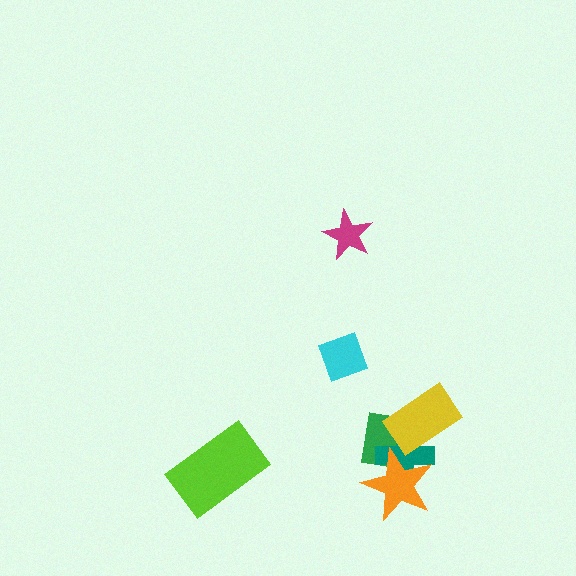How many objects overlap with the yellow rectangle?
2 objects overlap with the yellow rectangle.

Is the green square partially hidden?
Yes, it is partially covered by another shape.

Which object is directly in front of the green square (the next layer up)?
The teal cross is directly in front of the green square.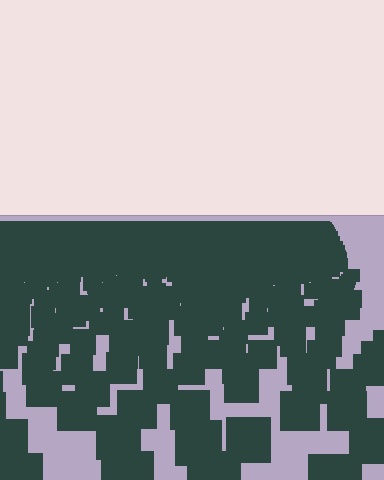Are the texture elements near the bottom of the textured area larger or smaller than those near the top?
Larger. Near the bottom, elements are closer to the viewer and appear at a bigger on-screen size.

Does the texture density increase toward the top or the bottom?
Density increases toward the top.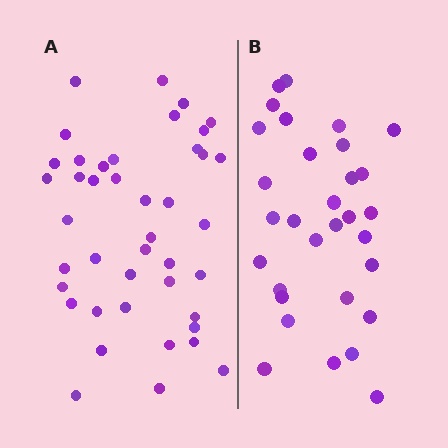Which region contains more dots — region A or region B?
Region A (the left region) has more dots.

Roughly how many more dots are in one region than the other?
Region A has roughly 12 or so more dots than region B.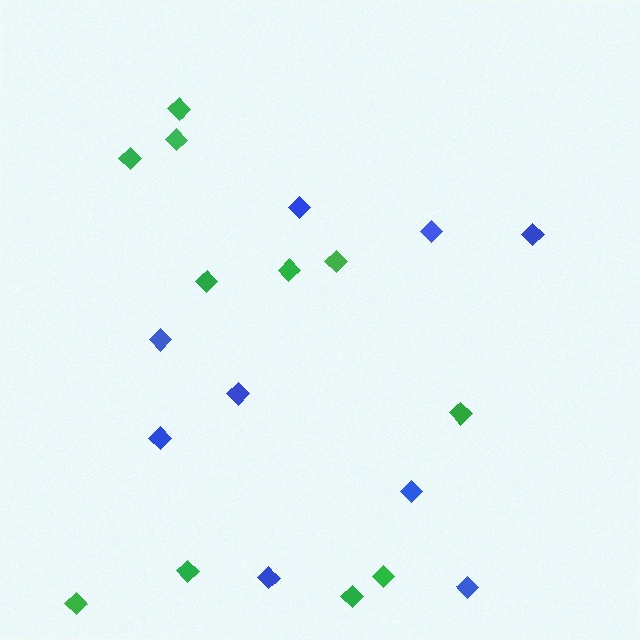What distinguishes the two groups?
There are 2 groups: one group of blue diamonds (9) and one group of green diamonds (11).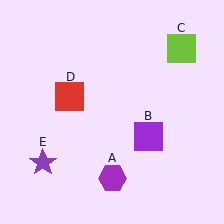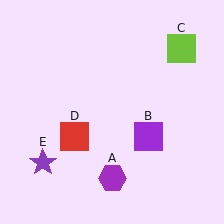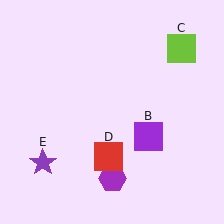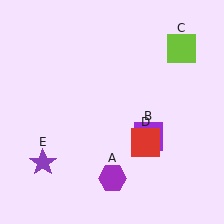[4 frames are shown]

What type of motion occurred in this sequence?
The red square (object D) rotated counterclockwise around the center of the scene.